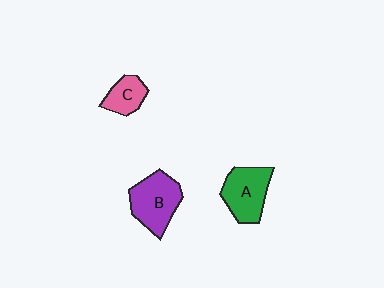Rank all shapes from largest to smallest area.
From largest to smallest: B (purple), A (green), C (pink).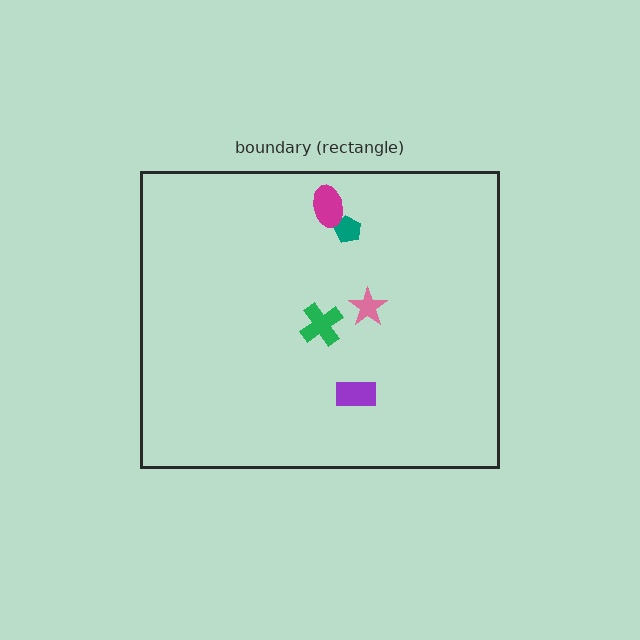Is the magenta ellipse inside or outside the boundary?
Inside.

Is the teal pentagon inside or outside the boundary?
Inside.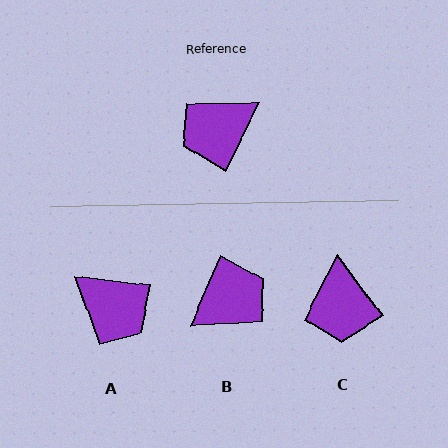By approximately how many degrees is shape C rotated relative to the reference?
Approximately 63 degrees counter-clockwise.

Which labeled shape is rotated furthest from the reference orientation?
B, about 177 degrees away.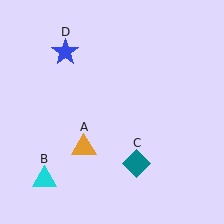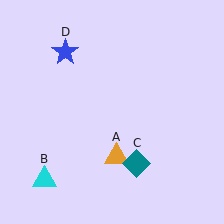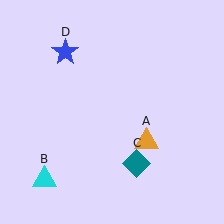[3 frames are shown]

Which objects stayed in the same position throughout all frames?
Cyan triangle (object B) and teal diamond (object C) and blue star (object D) remained stationary.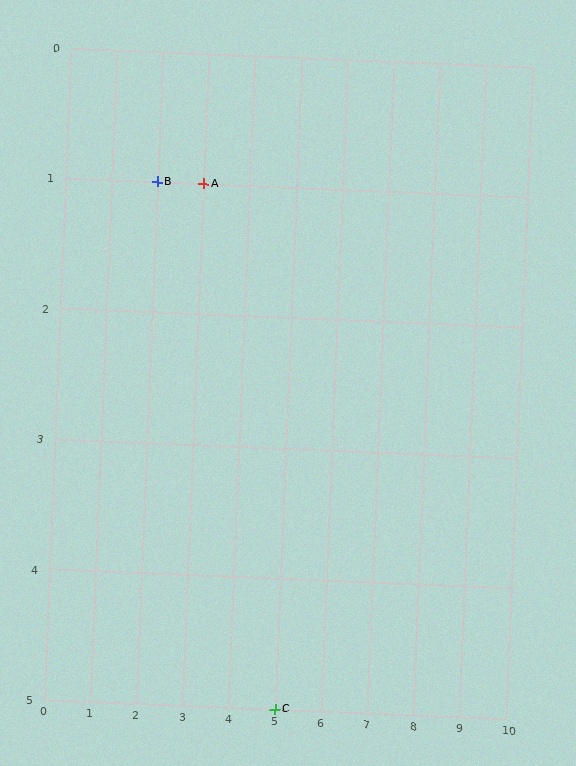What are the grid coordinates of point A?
Point A is at grid coordinates (3, 1).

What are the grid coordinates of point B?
Point B is at grid coordinates (2, 1).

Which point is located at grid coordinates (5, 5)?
Point C is at (5, 5).